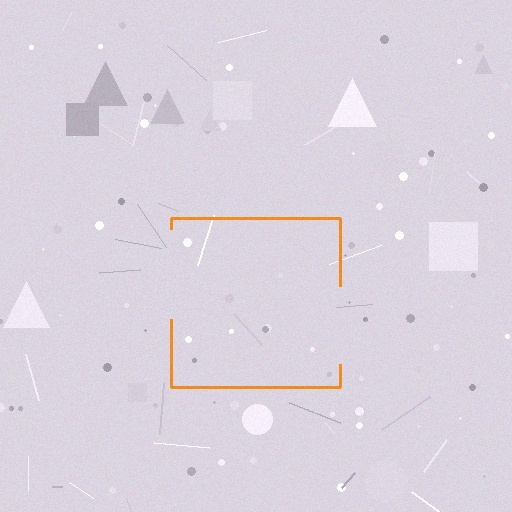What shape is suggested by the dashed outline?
The dashed outline suggests a square.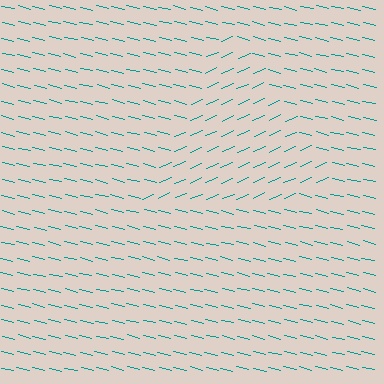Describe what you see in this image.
The image is filled with small teal line segments. A triangle region in the image has lines oriented differently from the surrounding lines, creating a visible texture boundary.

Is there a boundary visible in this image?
Yes, there is a texture boundary formed by a change in line orientation.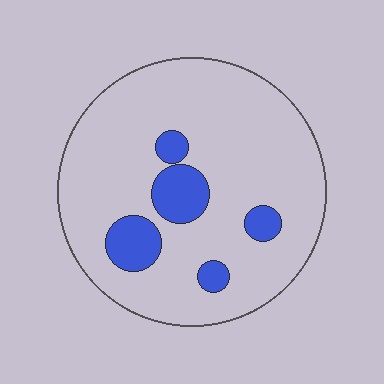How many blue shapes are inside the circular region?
5.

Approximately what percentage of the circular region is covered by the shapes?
Approximately 15%.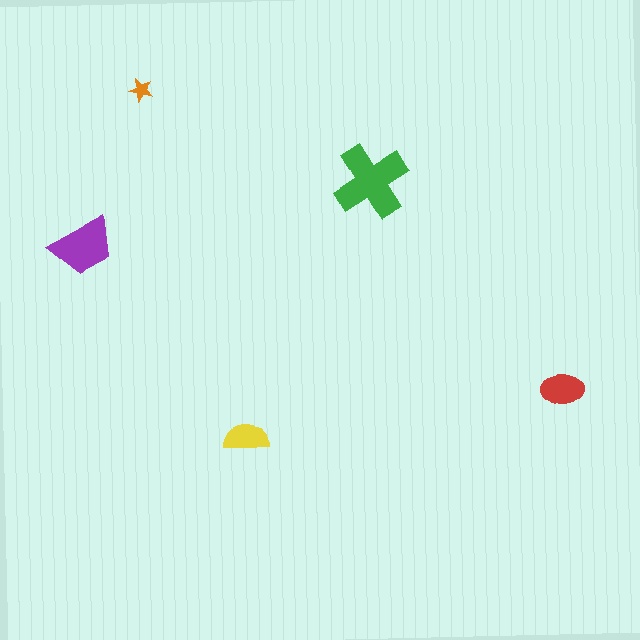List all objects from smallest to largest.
The orange star, the yellow semicircle, the red ellipse, the purple trapezoid, the green cross.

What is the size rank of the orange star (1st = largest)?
5th.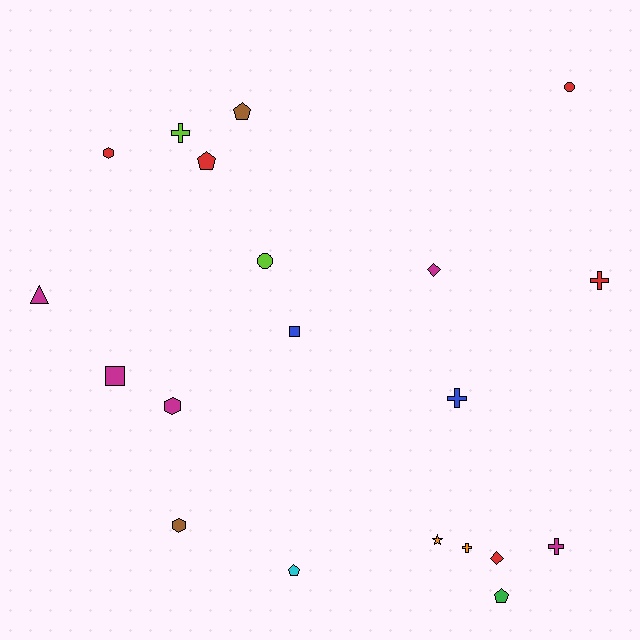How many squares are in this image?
There are 2 squares.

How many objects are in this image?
There are 20 objects.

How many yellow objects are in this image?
There are no yellow objects.